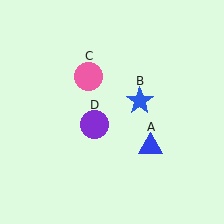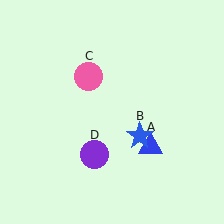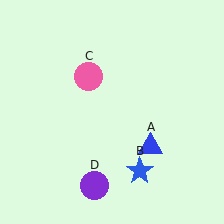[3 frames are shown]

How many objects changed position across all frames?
2 objects changed position: blue star (object B), purple circle (object D).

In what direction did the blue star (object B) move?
The blue star (object B) moved down.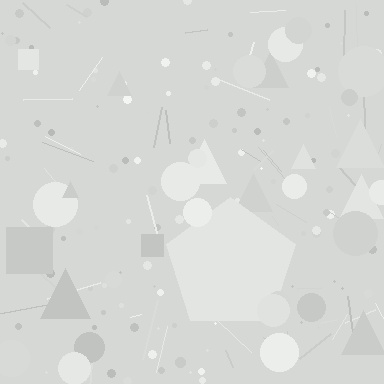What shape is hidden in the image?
A pentagon is hidden in the image.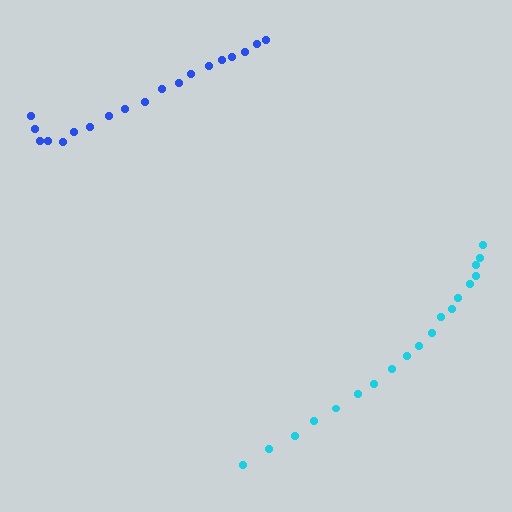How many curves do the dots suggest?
There are 2 distinct paths.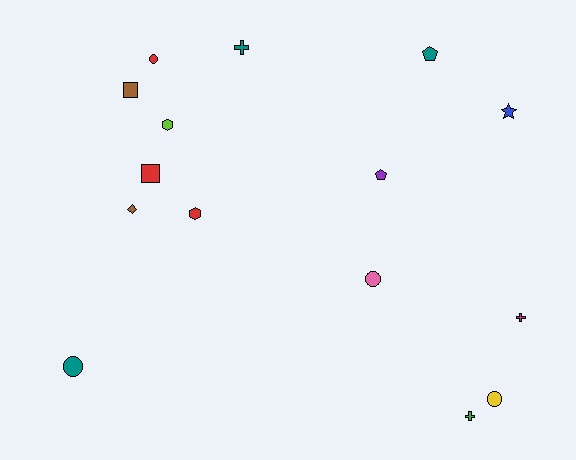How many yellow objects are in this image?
There is 1 yellow object.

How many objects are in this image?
There are 15 objects.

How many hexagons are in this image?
There are 2 hexagons.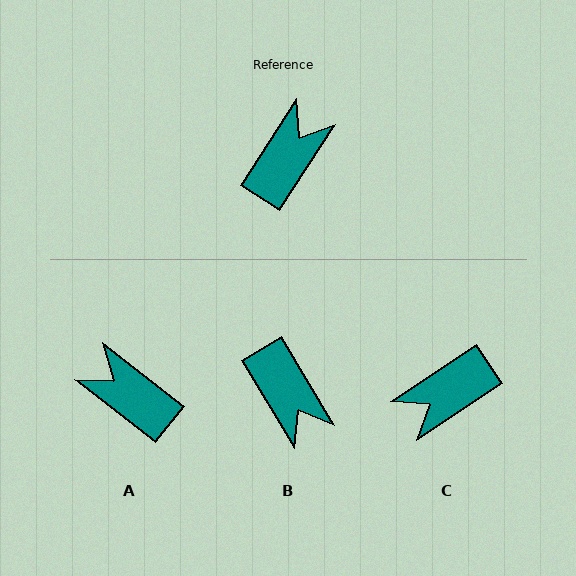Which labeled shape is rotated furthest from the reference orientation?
C, about 157 degrees away.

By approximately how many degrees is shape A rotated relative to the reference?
Approximately 85 degrees counter-clockwise.